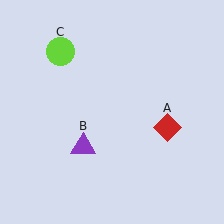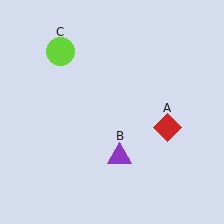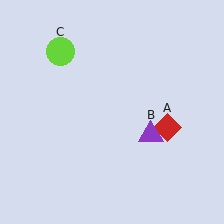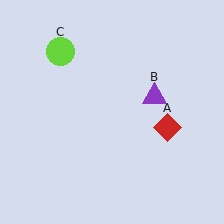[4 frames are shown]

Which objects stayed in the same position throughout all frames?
Red diamond (object A) and lime circle (object C) remained stationary.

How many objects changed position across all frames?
1 object changed position: purple triangle (object B).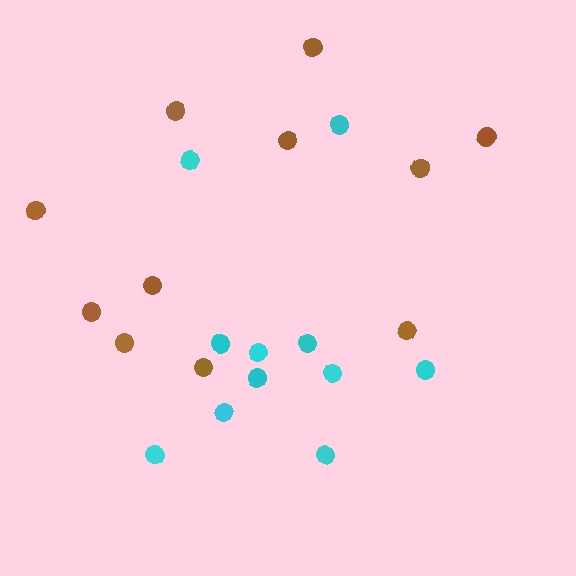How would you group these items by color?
There are 2 groups: one group of brown circles (11) and one group of cyan circles (11).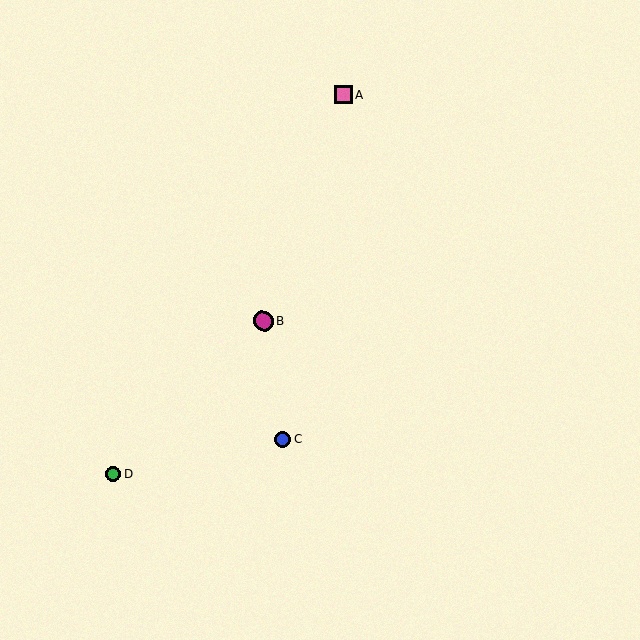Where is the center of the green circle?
The center of the green circle is at (113, 474).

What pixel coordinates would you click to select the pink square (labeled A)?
Click at (344, 95) to select the pink square A.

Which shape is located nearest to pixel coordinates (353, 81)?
The pink square (labeled A) at (344, 95) is nearest to that location.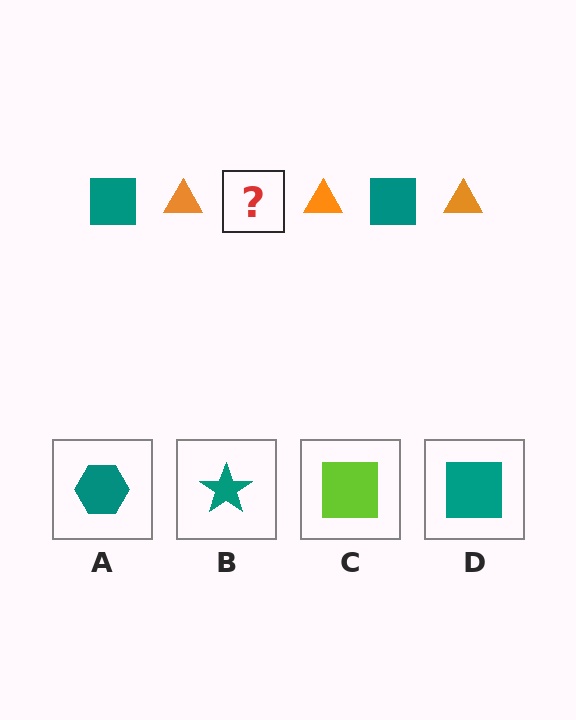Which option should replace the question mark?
Option D.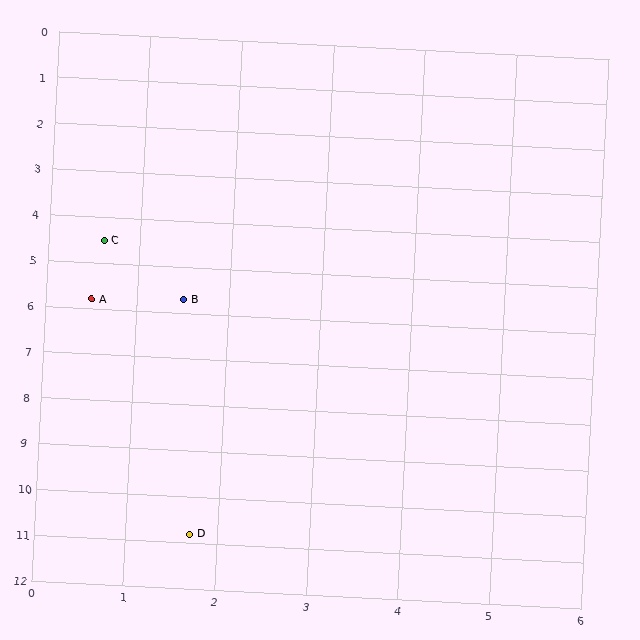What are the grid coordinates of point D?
Point D is at approximately (1.7, 10.8).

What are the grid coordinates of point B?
Point B is at approximately (1.5, 5.7).